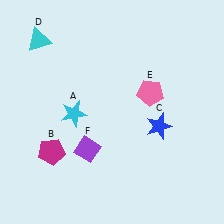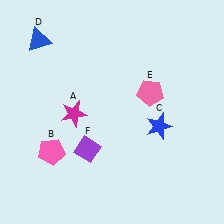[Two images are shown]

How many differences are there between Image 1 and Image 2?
There are 3 differences between the two images.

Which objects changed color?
A changed from cyan to magenta. B changed from magenta to pink. D changed from cyan to blue.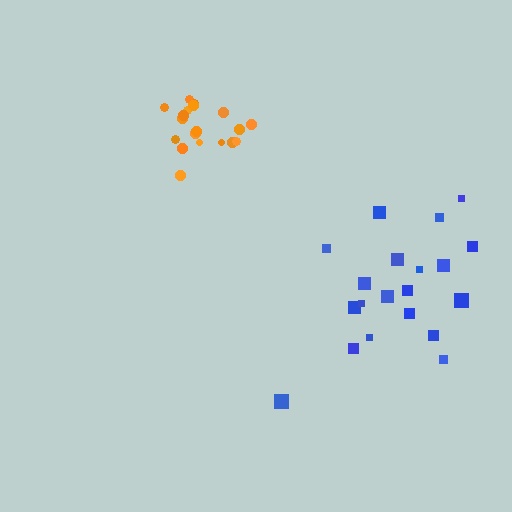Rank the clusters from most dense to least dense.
orange, blue.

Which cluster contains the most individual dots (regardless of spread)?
Blue (20).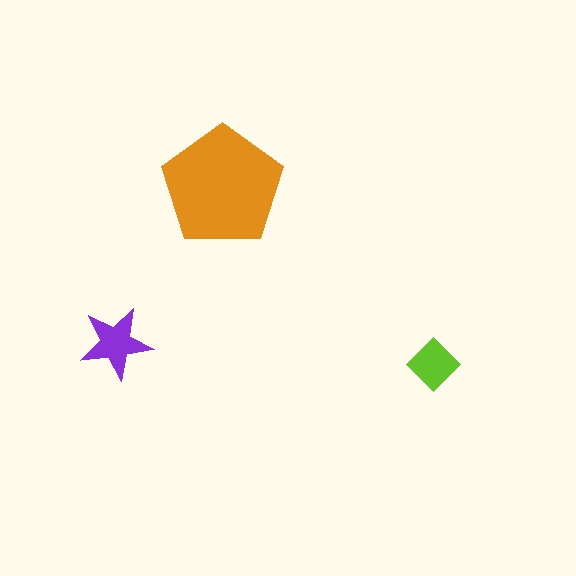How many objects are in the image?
There are 3 objects in the image.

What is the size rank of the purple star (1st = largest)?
2nd.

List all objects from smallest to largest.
The lime diamond, the purple star, the orange pentagon.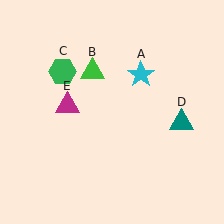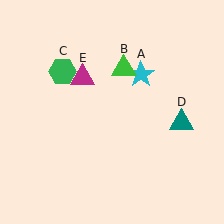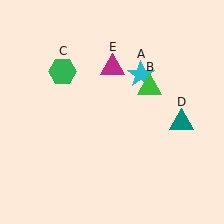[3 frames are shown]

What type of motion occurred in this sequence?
The green triangle (object B), magenta triangle (object E) rotated clockwise around the center of the scene.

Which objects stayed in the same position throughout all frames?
Cyan star (object A) and green hexagon (object C) and teal triangle (object D) remained stationary.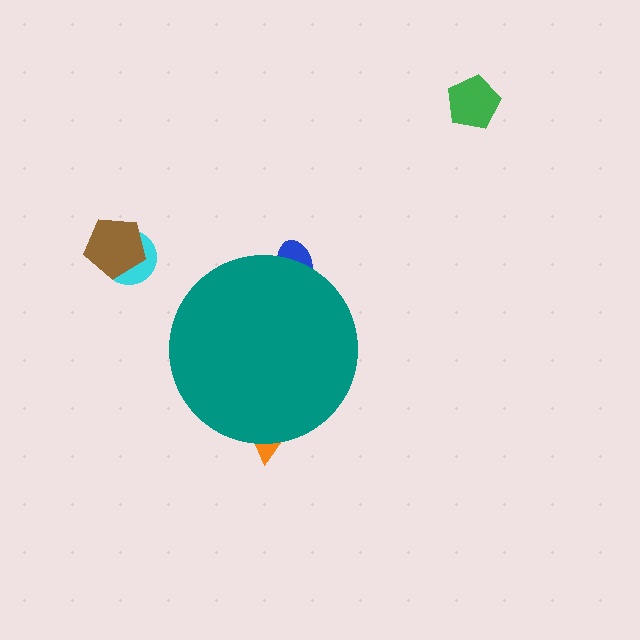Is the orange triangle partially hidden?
Yes, the orange triangle is partially hidden behind the teal circle.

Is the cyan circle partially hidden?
No, the cyan circle is fully visible.